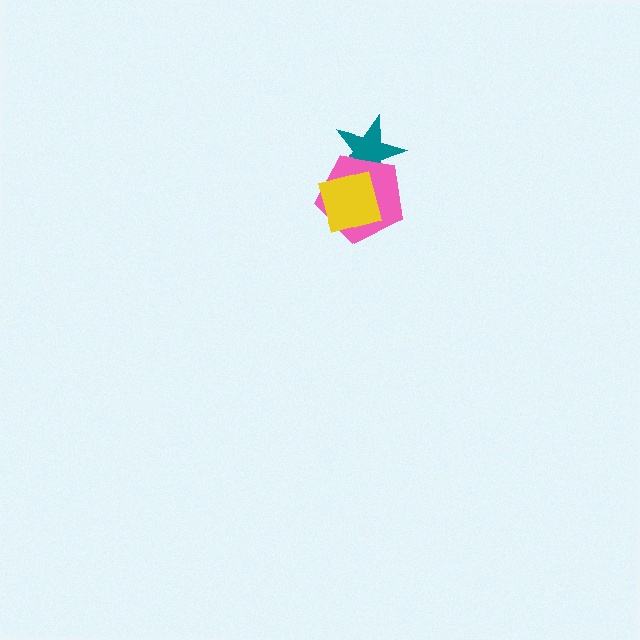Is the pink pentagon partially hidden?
Yes, it is partially covered by another shape.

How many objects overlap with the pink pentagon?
2 objects overlap with the pink pentagon.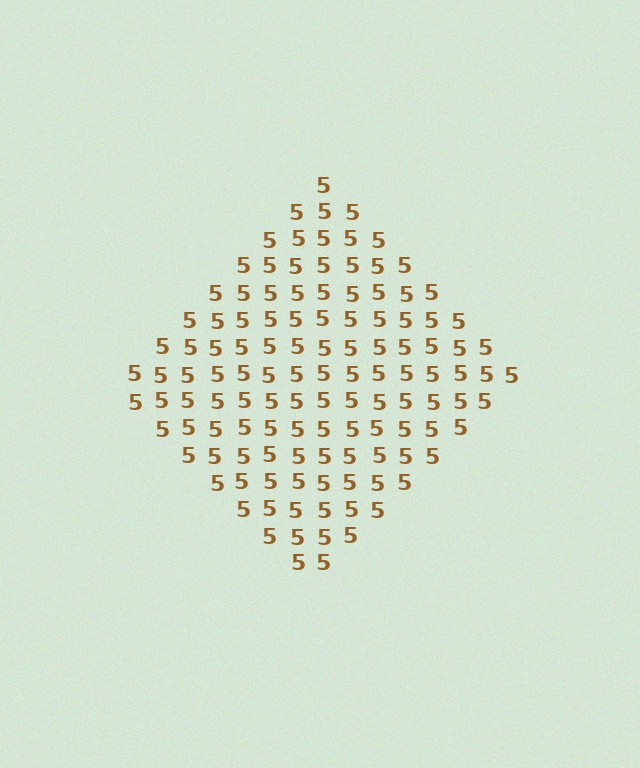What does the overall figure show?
The overall figure shows a diamond.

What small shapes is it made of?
It is made of small digit 5's.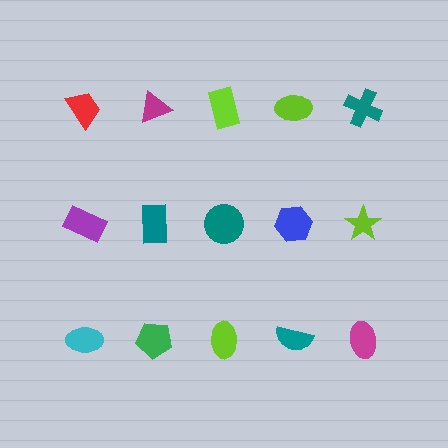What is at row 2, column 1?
A purple rectangle.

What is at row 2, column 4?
A blue hexagon.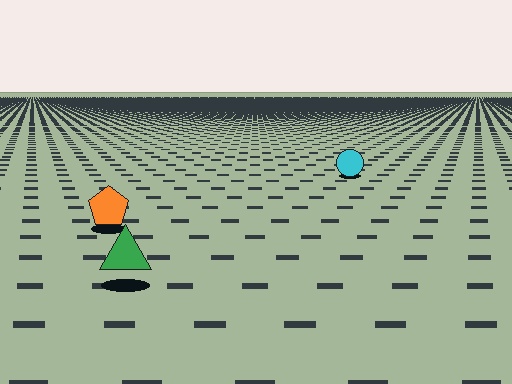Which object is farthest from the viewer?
The cyan circle is farthest from the viewer. It appears smaller and the ground texture around it is denser.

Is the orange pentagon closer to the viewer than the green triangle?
No. The green triangle is closer — you can tell from the texture gradient: the ground texture is coarser near it.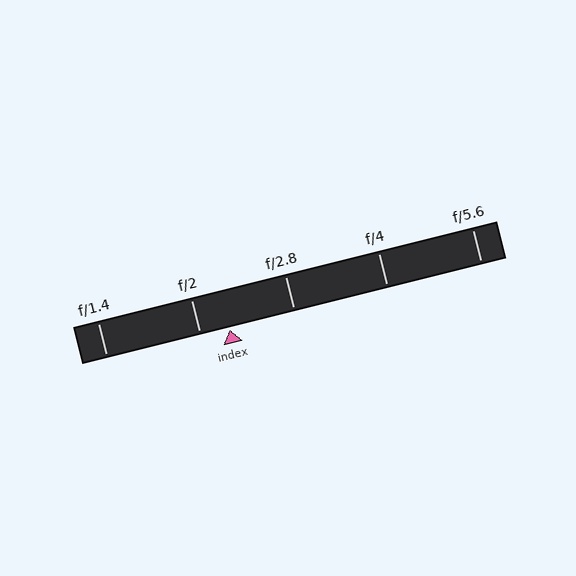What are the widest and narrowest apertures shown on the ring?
The widest aperture shown is f/1.4 and the narrowest is f/5.6.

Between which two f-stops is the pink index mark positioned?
The index mark is between f/2 and f/2.8.